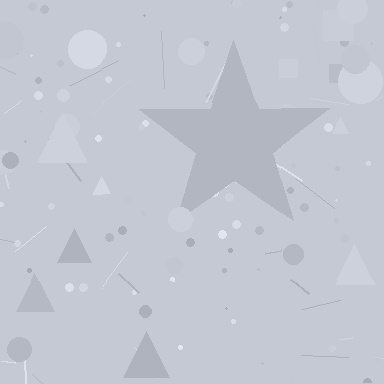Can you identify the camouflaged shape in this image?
The camouflaged shape is a star.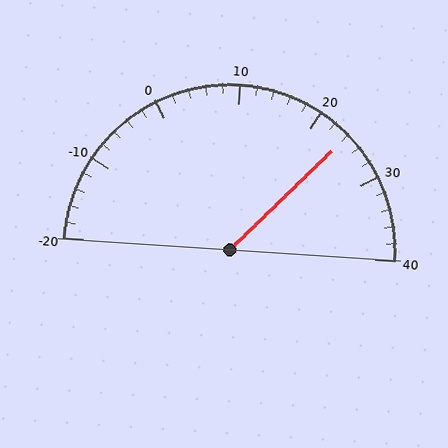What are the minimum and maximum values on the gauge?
The gauge ranges from -20 to 40.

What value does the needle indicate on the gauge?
The needle indicates approximately 24.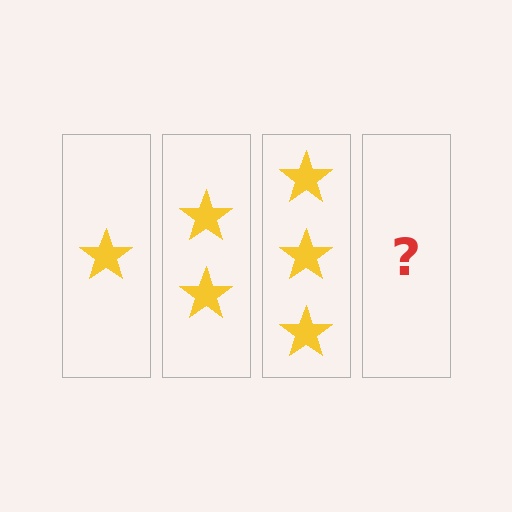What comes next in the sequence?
The next element should be 4 stars.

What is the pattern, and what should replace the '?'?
The pattern is that each step adds one more star. The '?' should be 4 stars.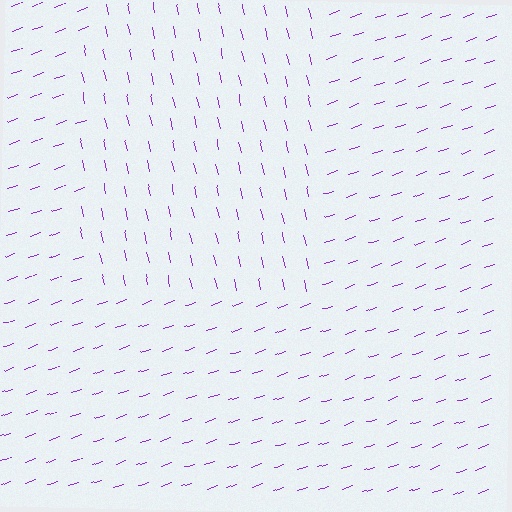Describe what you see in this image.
The image is filled with small purple line segments. A rectangle region in the image has lines oriented differently from the surrounding lines, creating a visible texture boundary.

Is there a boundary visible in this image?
Yes, there is a texture boundary formed by a change in line orientation.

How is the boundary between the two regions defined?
The boundary is defined purely by a change in line orientation (approximately 84 degrees difference). All lines are the same color and thickness.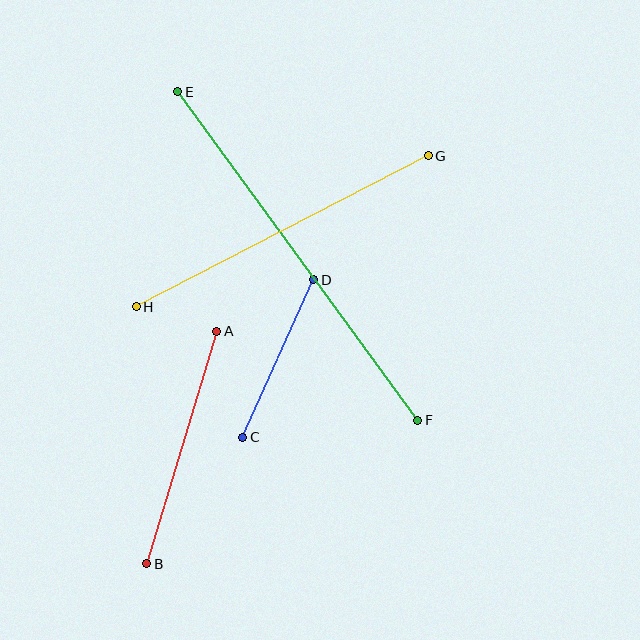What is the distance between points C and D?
The distance is approximately 173 pixels.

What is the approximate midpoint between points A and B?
The midpoint is at approximately (182, 447) pixels.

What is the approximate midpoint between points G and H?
The midpoint is at approximately (282, 231) pixels.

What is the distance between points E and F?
The distance is approximately 407 pixels.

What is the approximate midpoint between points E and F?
The midpoint is at approximately (298, 256) pixels.